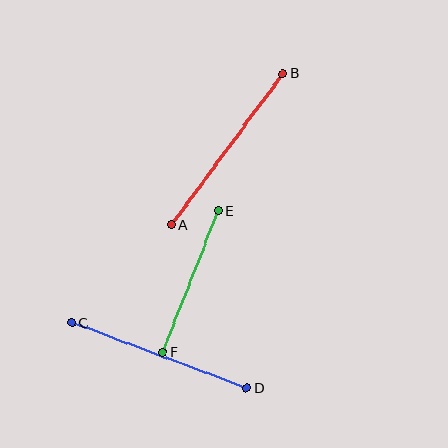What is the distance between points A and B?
The distance is approximately 188 pixels.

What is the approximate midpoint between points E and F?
The midpoint is at approximately (190, 282) pixels.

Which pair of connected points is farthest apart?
Points A and B are farthest apart.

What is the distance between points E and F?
The distance is approximately 152 pixels.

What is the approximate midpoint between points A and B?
The midpoint is at approximately (227, 149) pixels.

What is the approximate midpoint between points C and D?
The midpoint is at approximately (159, 355) pixels.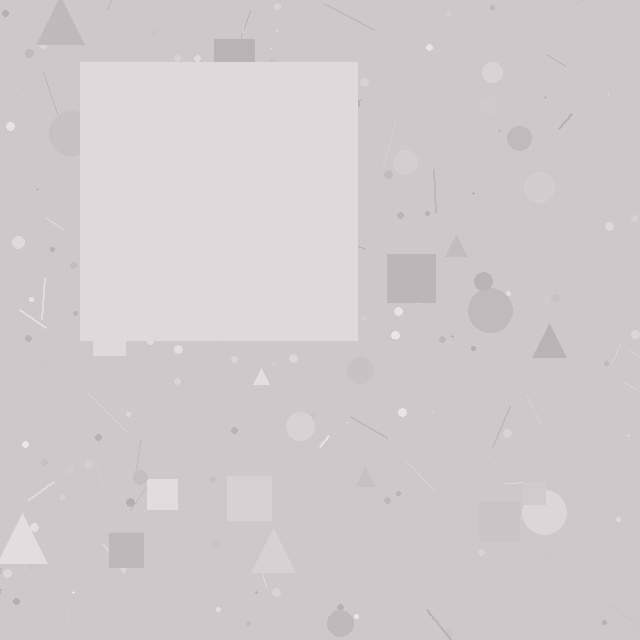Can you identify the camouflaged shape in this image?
The camouflaged shape is a square.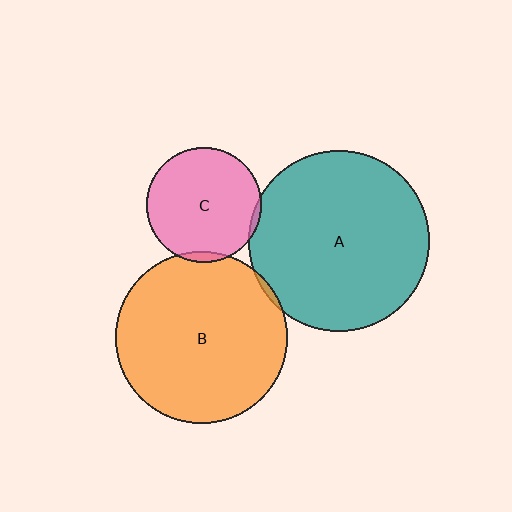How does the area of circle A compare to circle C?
Approximately 2.5 times.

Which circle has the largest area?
Circle A (teal).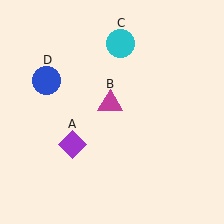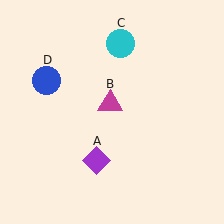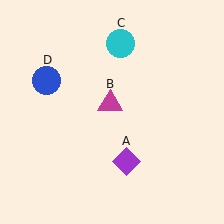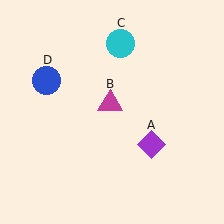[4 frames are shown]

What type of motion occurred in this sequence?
The purple diamond (object A) rotated counterclockwise around the center of the scene.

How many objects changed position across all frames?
1 object changed position: purple diamond (object A).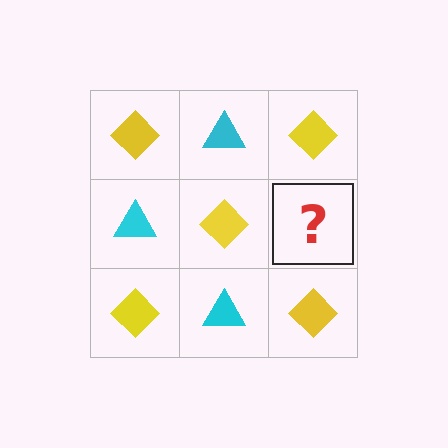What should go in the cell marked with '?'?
The missing cell should contain a cyan triangle.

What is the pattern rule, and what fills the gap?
The rule is that it alternates yellow diamond and cyan triangle in a checkerboard pattern. The gap should be filled with a cyan triangle.